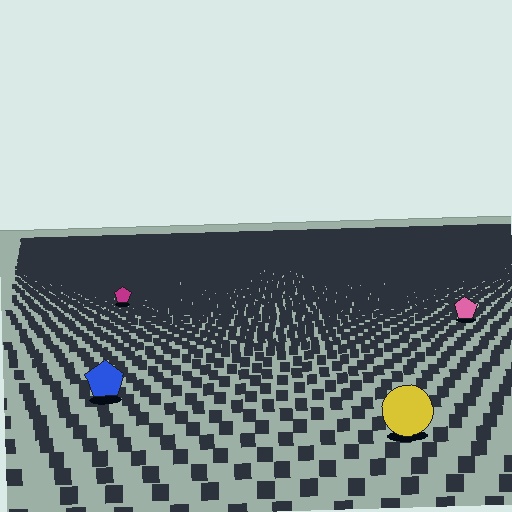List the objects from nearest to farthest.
From nearest to farthest: the yellow circle, the blue pentagon, the pink pentagon, the magenta pentagon.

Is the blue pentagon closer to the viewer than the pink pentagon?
Yes. The blue pentagon is closer — you can tell from the texture gradient: the ground texture is coarser near it.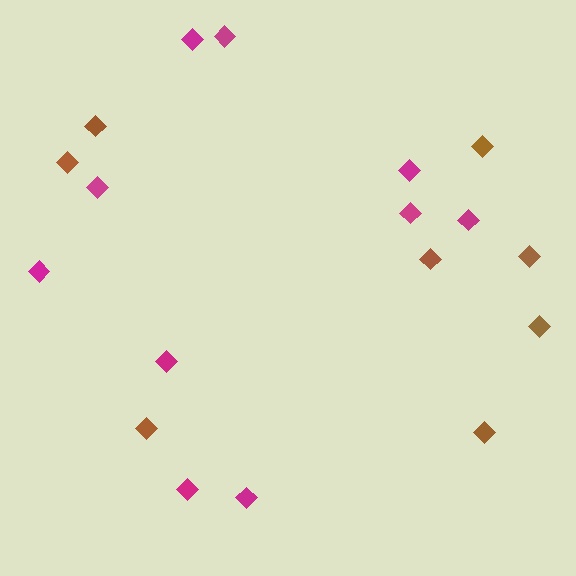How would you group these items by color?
There are 2 groups: one group of brown diamonds (8) and one group of magenta diamonds (10).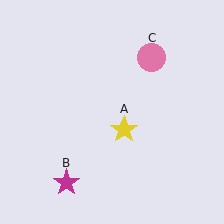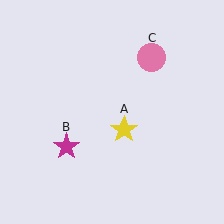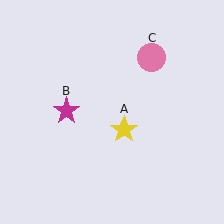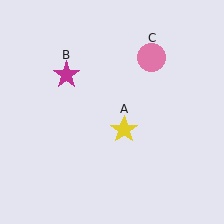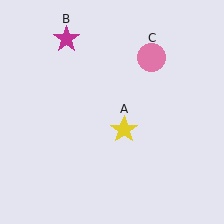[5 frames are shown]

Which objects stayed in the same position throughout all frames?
Yellow star (object A) and pink circle (object C) remained stationary.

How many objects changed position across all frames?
1 object changed position: magenta star (object B).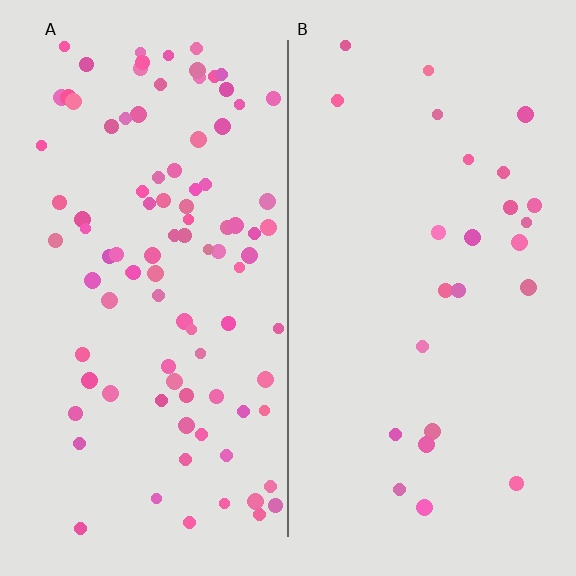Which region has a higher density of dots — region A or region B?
A (the left).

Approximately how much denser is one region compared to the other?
Approximately 3.8× — region A over region B.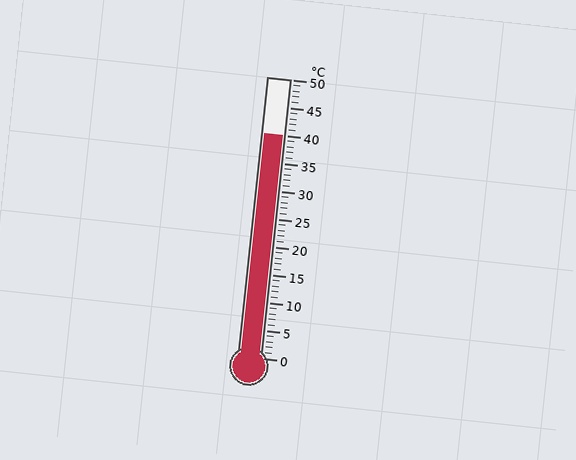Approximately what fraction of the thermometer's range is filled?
The thermometer is filled to approximately 80% of its range.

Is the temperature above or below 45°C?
The temperature is below 45°C.